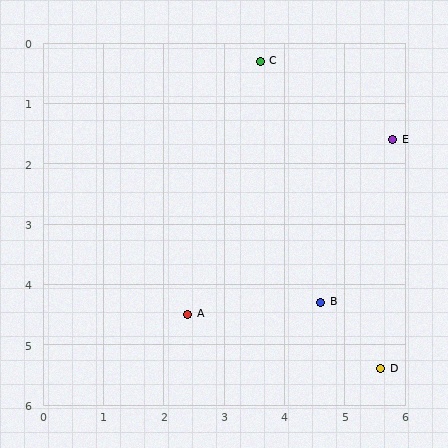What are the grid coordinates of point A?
Point A is at approximately (2.4, 4.5).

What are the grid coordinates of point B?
Point B is at approximately (4.6, 4.3).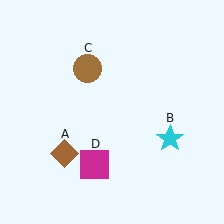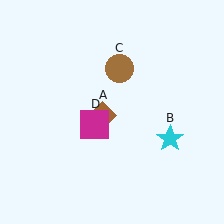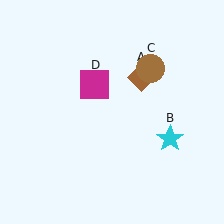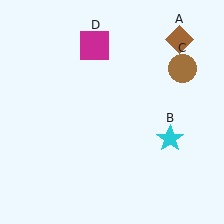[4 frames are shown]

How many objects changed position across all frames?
3 objects changed position: brown diamond (object A), brown circle (object C), magenta square (object D).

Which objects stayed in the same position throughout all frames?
Cyan star (object B) remained stationary.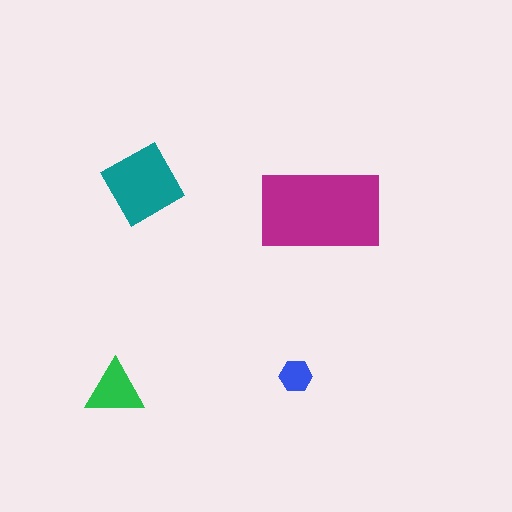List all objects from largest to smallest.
The magenta rectangle, the teal diamond, the green triangle, the blue hexagon.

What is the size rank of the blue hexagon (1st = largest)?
4th.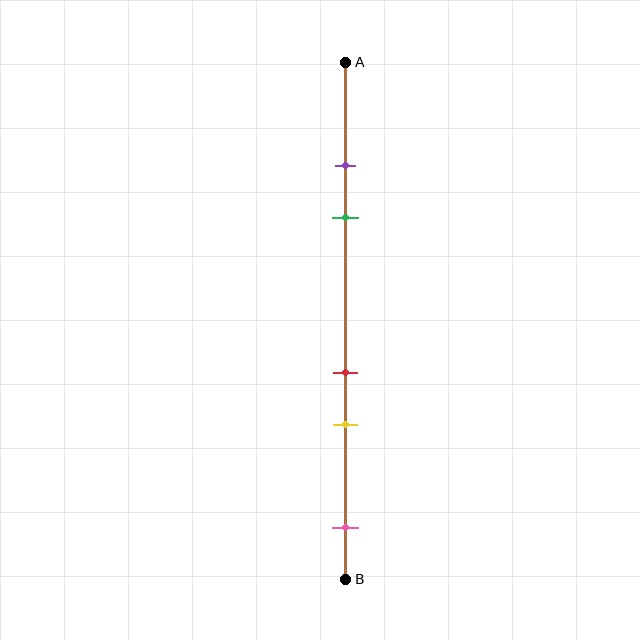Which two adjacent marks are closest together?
The purple and green marks are the closest adjacent pair.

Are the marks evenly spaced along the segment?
No, the marks are not evenly spaced.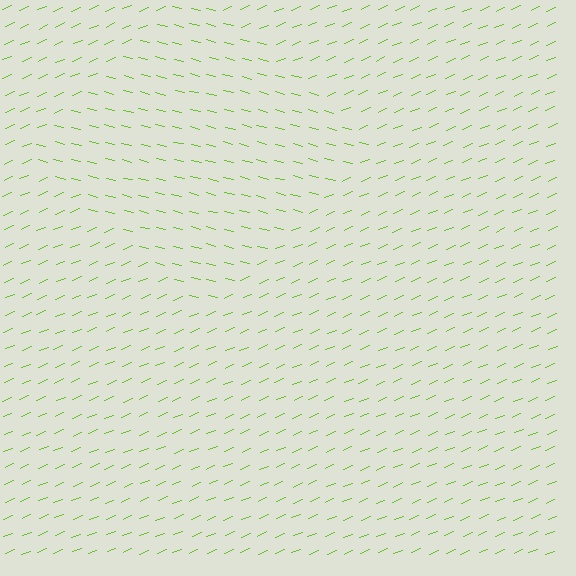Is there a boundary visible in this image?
Yes, there is a texture boundary formed by a change in line orientation.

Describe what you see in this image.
The image is filled with small lime line segments. A diamond region in the image has lines oriented differently from the surrounding lines, creating a visible texture boundary.